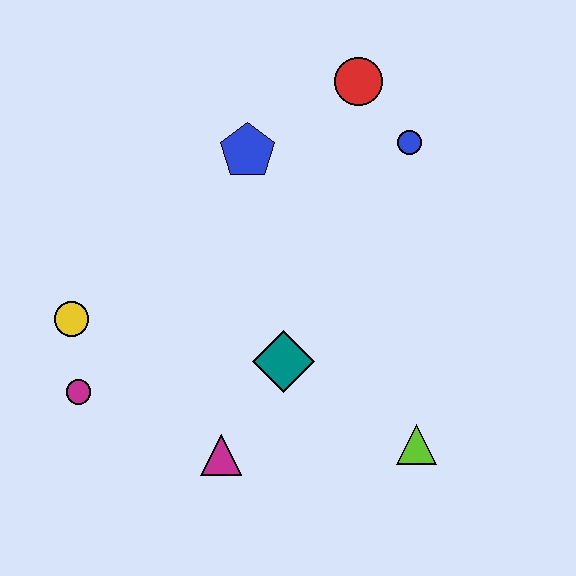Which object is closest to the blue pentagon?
The red circle is closest to the blue pentagon.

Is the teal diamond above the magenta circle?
Yes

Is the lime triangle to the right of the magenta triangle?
Yes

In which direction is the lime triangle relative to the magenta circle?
The lime triangle is to the right of the magenta circle.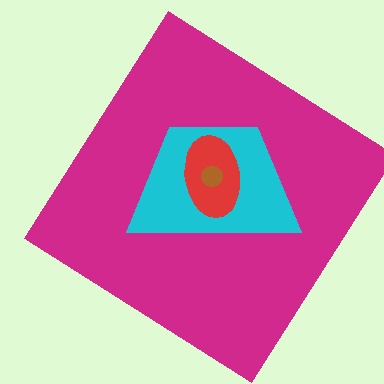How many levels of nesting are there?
4.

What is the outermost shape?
The magenta diamond.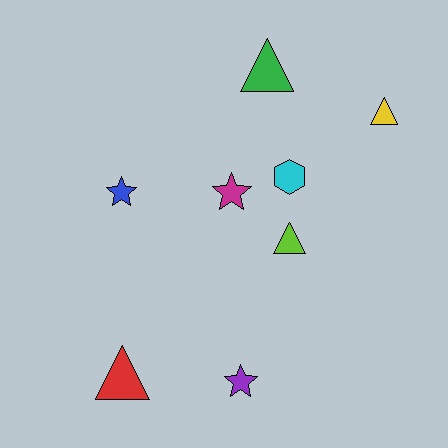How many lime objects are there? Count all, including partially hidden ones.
There is 1 lime object.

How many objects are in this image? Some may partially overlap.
There are 8 objects.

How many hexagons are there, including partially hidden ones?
There is 1 hexagon.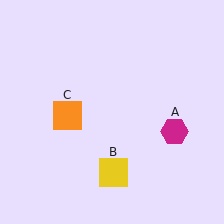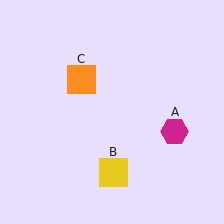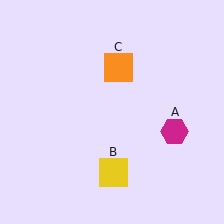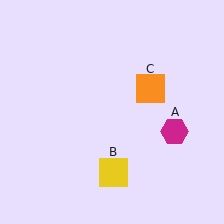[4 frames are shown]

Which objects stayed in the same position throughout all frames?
Magenta hexagon (object A) and yellow square (object B) remained stationary.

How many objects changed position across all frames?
1 object changed position: orange square (object C).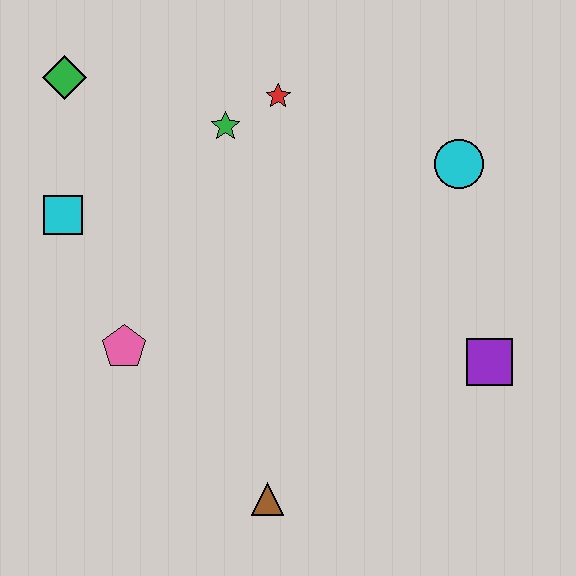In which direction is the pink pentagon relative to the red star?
The pink pentagon is below the red star.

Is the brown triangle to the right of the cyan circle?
No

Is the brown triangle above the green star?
No